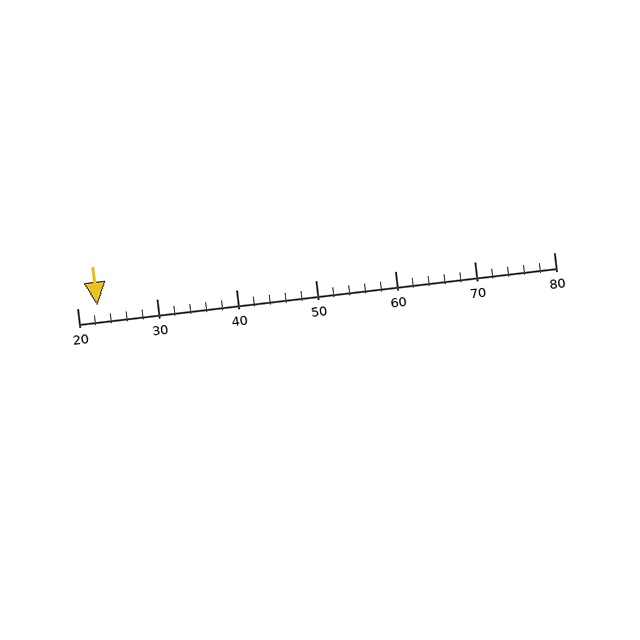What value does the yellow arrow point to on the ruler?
The yellow arrow points to approximately 23.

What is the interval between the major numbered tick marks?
The major tick marks are spaced 10 units apart.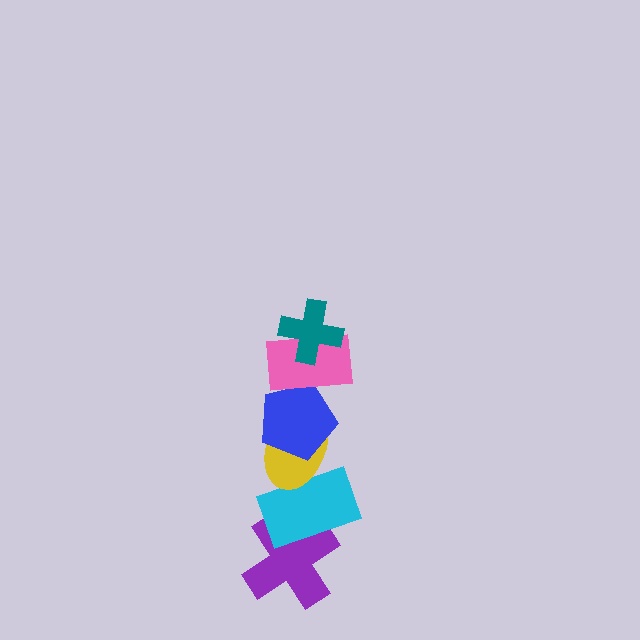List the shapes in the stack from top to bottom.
From top to bottom: the teal cross, the pink rectangle, the blue pentagon, the yellow ellipse, the cyan rectangle, the purple cross.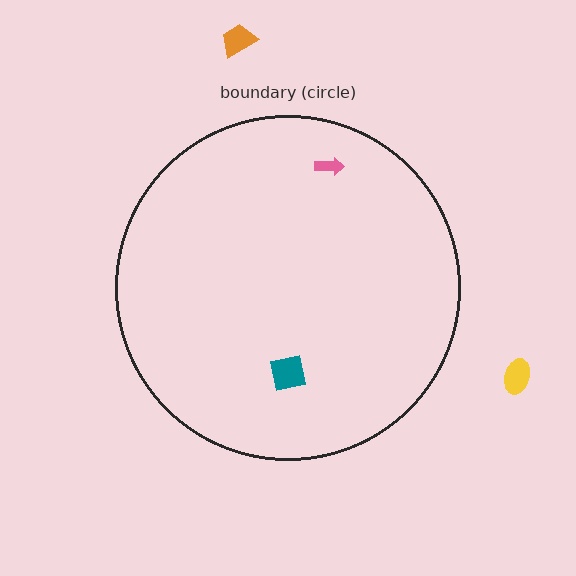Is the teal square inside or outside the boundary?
Inside.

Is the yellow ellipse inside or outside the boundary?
Outside.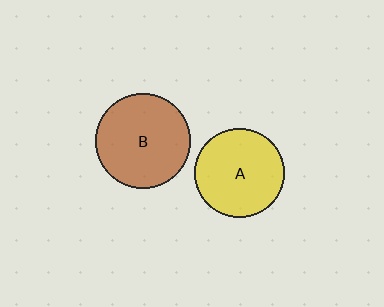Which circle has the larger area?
Circle B (brown).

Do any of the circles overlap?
No, none of the circles overlap.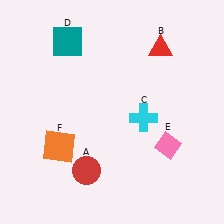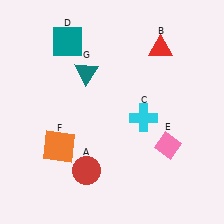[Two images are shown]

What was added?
A teal triangle (G) was added in Image 2.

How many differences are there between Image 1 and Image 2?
There is 1 difference between the two images.